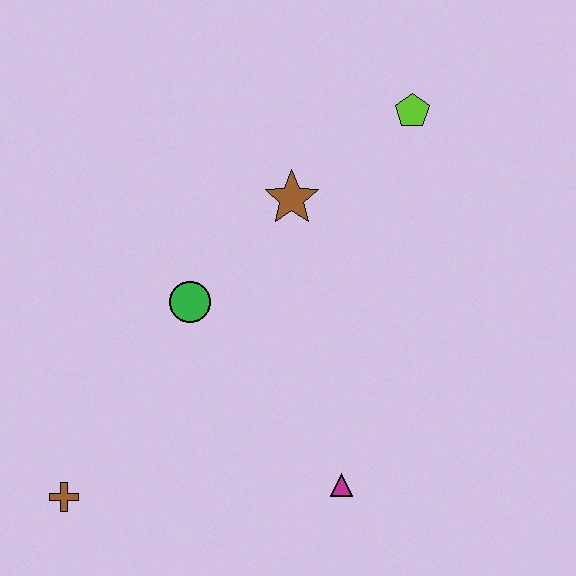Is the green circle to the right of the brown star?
No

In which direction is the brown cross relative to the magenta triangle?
The brown cross is to the left of the magenta triangle.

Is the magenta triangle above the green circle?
No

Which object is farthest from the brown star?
The brown cross is farthest from the brown star.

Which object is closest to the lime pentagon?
The brown star is closest to the lime pentagon.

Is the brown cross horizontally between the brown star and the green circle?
No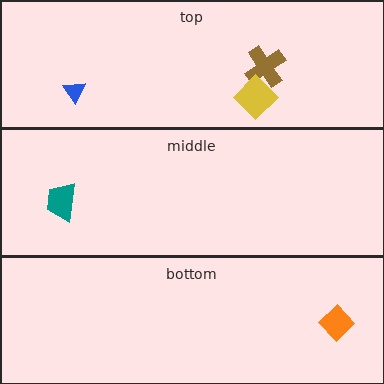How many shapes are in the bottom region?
1.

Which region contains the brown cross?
The top region.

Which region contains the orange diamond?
The bottom region.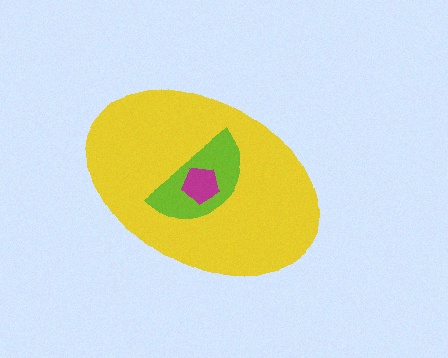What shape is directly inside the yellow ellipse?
The lime semicircle.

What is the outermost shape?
The yellow ellipse.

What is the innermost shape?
The magenta pentagon.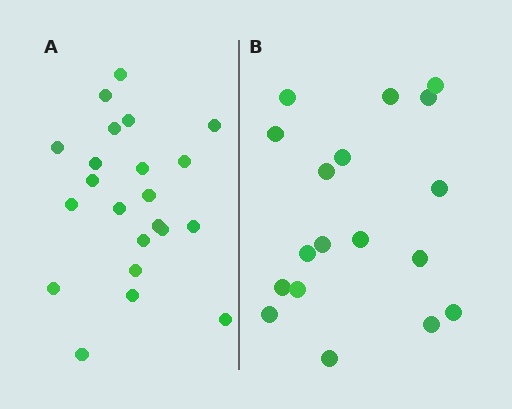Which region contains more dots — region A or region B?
Region A (the left region) has more dots.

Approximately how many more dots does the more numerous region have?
Region A has about 4 more dots than region B.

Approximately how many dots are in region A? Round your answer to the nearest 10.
About 20 dots. (The exact count is 22, which rounds to 20.)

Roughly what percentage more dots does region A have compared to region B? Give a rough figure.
About 20% more.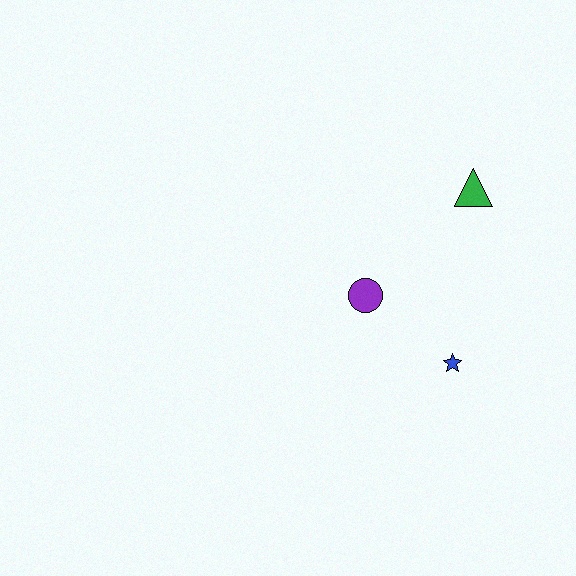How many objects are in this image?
There are 3 objects.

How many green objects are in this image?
There is 1 green object.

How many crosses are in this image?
There are no crosses.